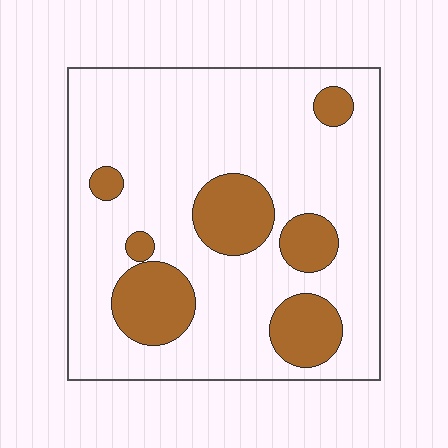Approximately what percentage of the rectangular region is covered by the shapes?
Approximately 20%.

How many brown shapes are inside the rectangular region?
7.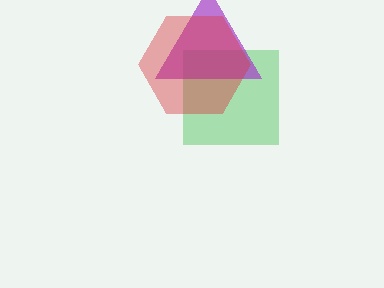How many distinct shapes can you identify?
There are 3 distinct shapes: a green square, a purple triangle, a red hexagon.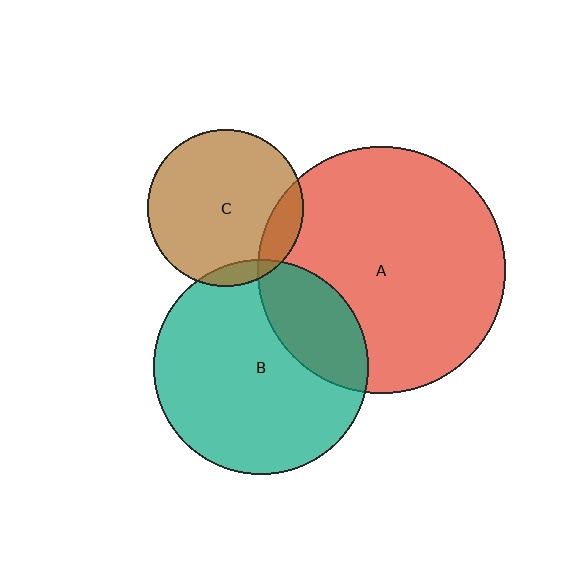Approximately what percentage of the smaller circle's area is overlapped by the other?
Approximately 5%.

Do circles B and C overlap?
Yes.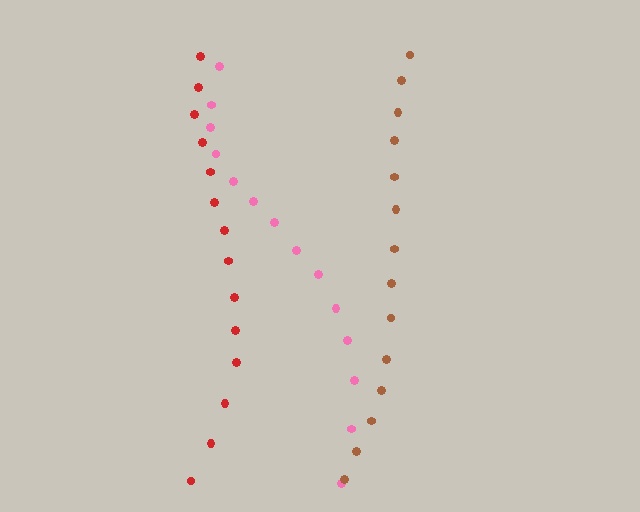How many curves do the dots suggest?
There are 3 distinct paths.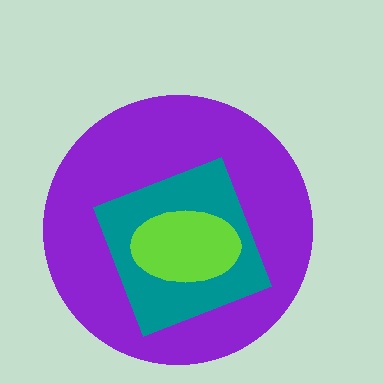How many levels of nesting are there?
3.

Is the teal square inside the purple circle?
Yes.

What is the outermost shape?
The purple circle.